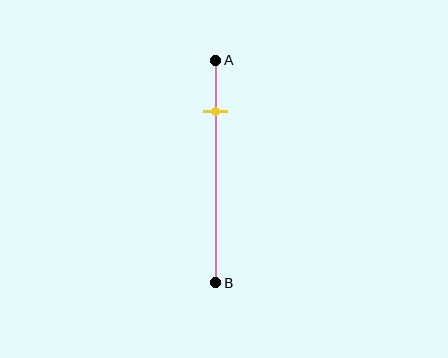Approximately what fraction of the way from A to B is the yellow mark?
The yellow mark is approximately 25% of the way from A to B.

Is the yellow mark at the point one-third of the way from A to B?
No, the mark is at about 25% from A, not at the 33% one-third point.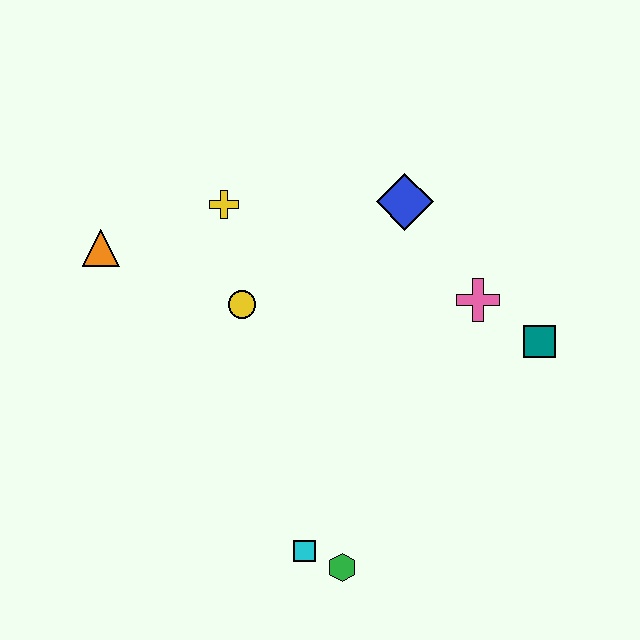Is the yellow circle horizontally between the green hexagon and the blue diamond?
No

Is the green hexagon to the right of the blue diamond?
No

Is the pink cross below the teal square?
No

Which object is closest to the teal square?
The pink cross is closest to the teal square.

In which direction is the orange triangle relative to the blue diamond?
The orange triangle is to the left of the blue diamond.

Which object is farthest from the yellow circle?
The teal square is farthest from the yellow circle.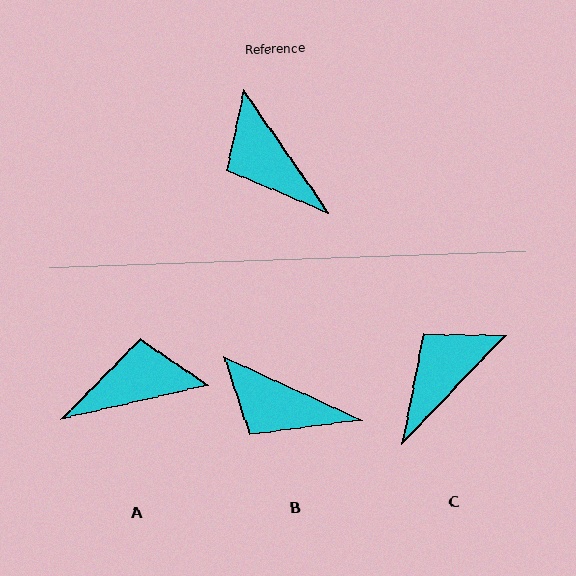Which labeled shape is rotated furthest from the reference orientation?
A, about 112 degrees away.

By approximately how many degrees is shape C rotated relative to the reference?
Approximately 78 degrees clockwise.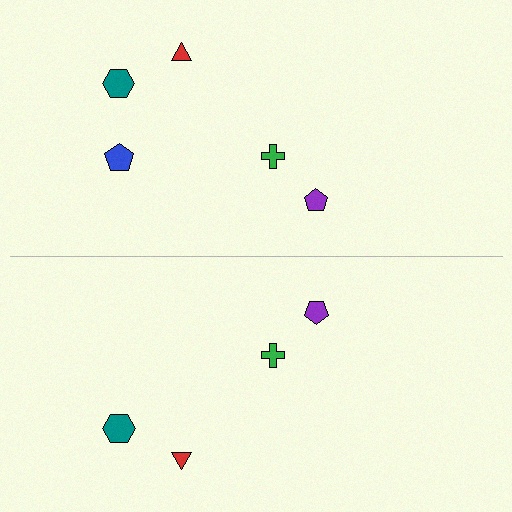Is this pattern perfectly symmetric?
No, the pattern is not perfectly symmetric. A blue pentagon is missing from the bottom side.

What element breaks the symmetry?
A blue pentagon is missing from the bottom side.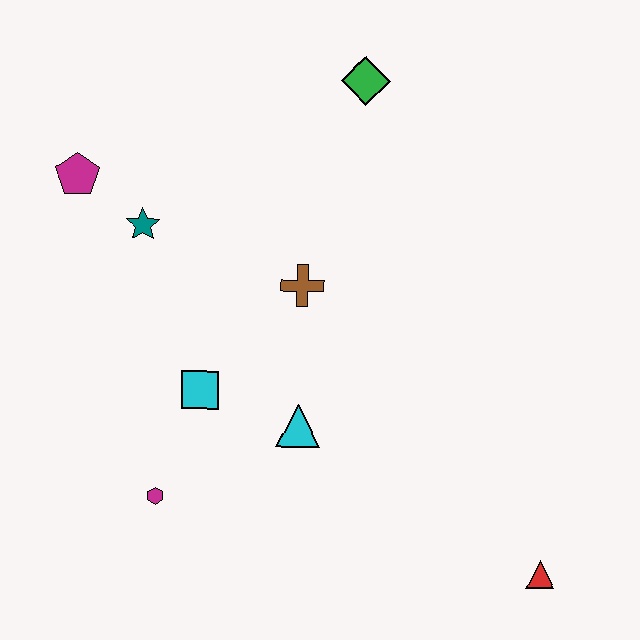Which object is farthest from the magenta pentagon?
The red triangle is farthest from the magenta pentagon.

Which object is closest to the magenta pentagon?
The teal star is closest to the magenta pentagon.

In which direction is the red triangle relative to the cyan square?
The red triangle is to the right of the cyan square.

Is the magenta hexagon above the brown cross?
No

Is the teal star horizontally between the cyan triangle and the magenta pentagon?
Yes